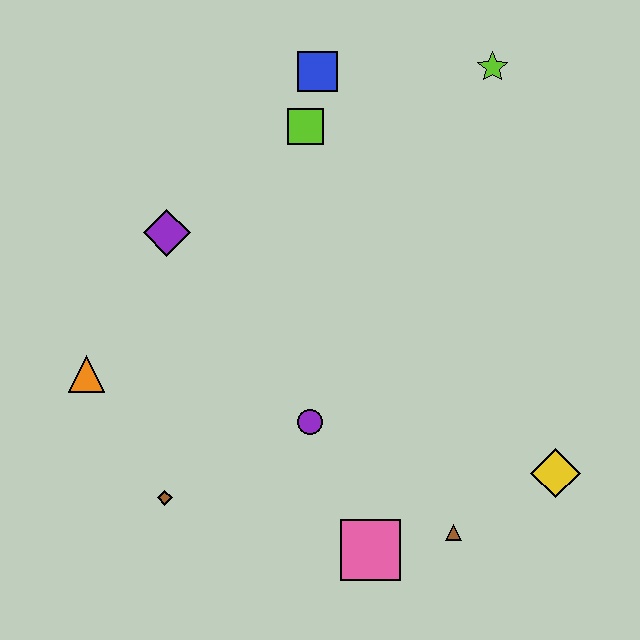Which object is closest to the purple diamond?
The orange triangle is closest to the purple diamond.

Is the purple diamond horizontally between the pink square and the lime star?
No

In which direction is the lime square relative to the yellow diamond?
The lime square is above the yellow diamond.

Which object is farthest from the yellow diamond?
The orange triangle is farthest from the yellow diamond.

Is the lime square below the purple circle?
No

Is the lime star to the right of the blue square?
Yes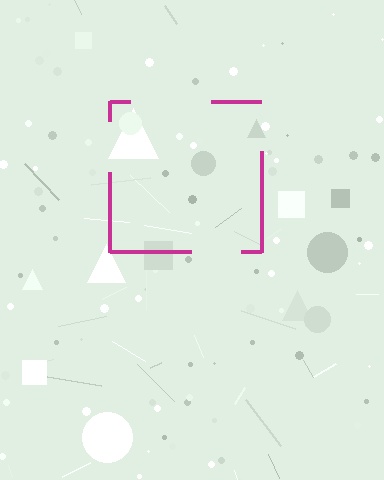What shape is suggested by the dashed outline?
The dashed outline suggests a square.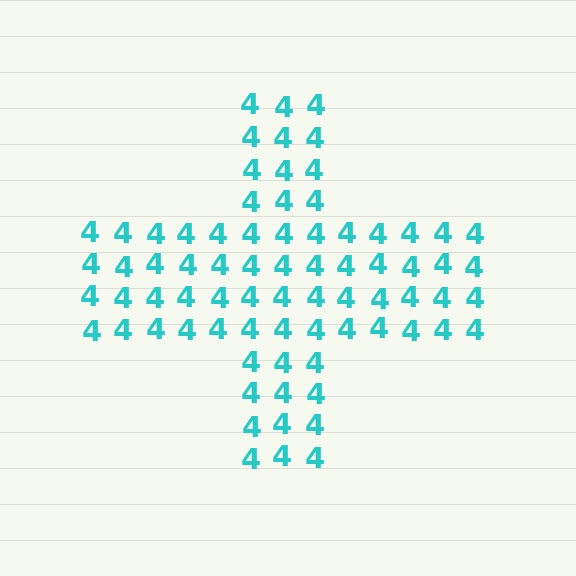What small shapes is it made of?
It is made of small digit 4's.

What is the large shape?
The large shape is a cross.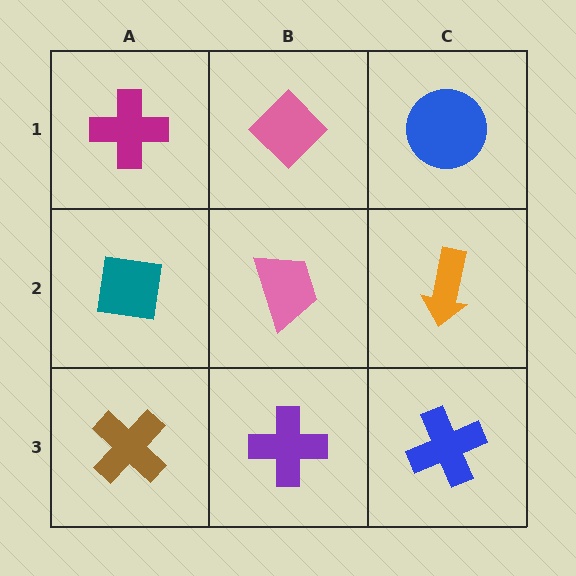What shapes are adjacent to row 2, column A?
A magenta cross (row 1, column A), a brown cross (row 3, column A), a pink trapezoid (row 2, column B).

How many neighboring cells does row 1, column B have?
3.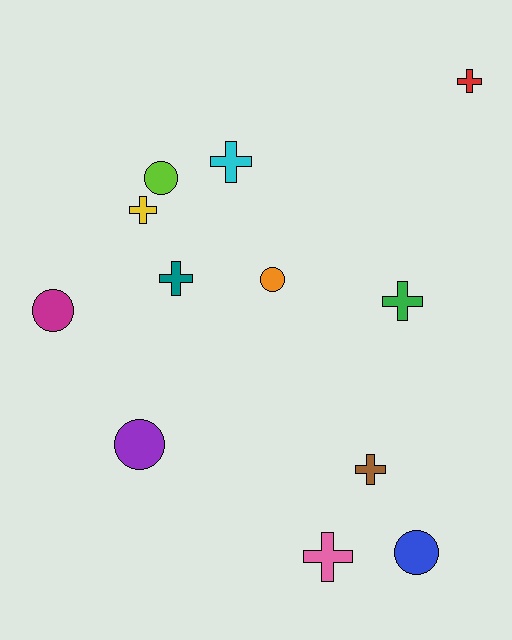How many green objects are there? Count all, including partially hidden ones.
There is 1 green object.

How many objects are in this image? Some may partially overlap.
There are 12 objects.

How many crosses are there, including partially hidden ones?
There are 7 crosses.